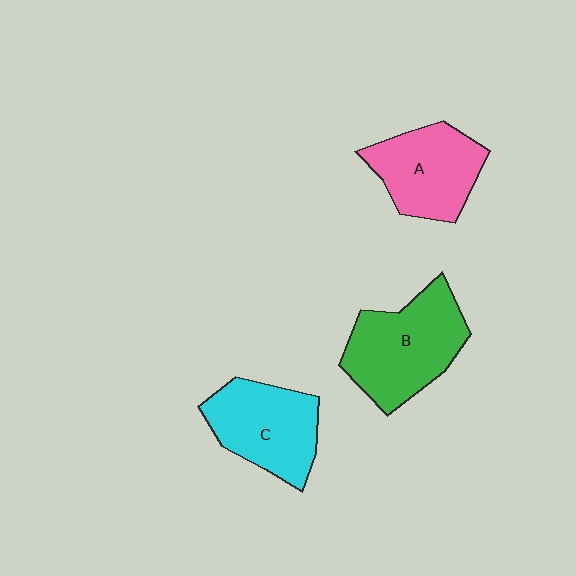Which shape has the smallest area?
Shape A (pink).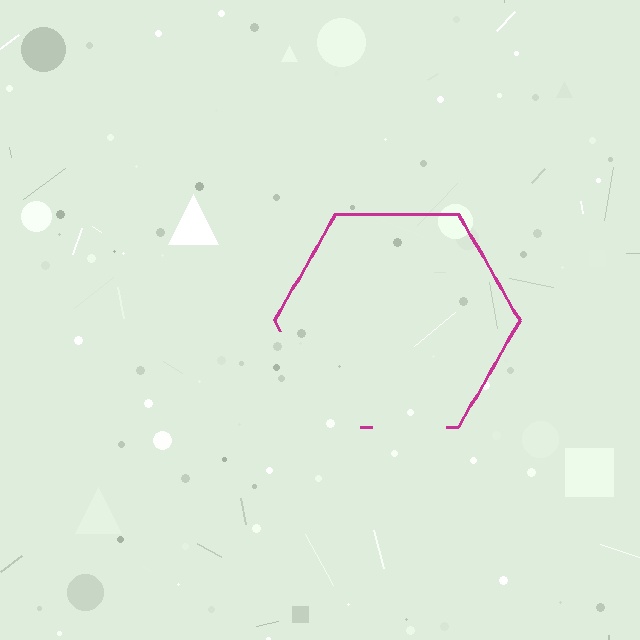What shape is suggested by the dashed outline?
The dashed outline suggests a hexagon.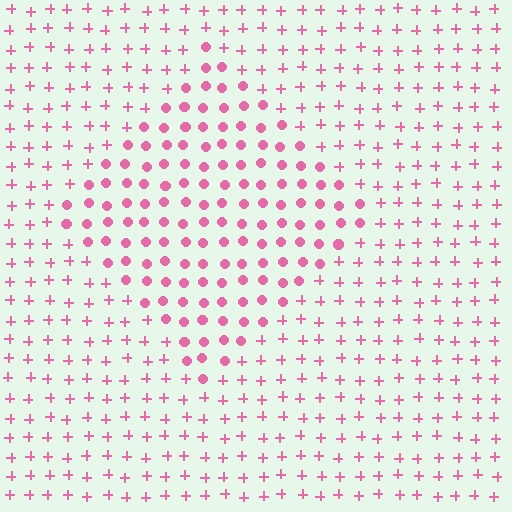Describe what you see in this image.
The image is filled with small pink elements arranged in a uniform grid. A diamond-shaped region contains circles, while the surrounding area contains plus signs. The boundary is defined purely by the change in element shape.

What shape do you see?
I see a diamond.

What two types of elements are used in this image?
The image uses circles inside the diamond region and plus signs outside it.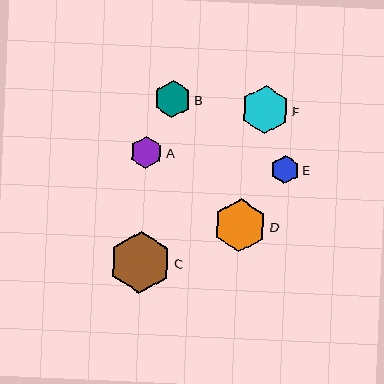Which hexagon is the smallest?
Hexagon E is the smallest with a size of approximately 28 pixels.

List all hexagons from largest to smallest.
From largest to smallest: C, D, F, B, A, E.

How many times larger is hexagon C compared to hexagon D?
Hexagon C is approximately 1.2 times the size of hexagon D.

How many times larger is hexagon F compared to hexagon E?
Hexagon F is approximately 1.7 times the size of hexagon E.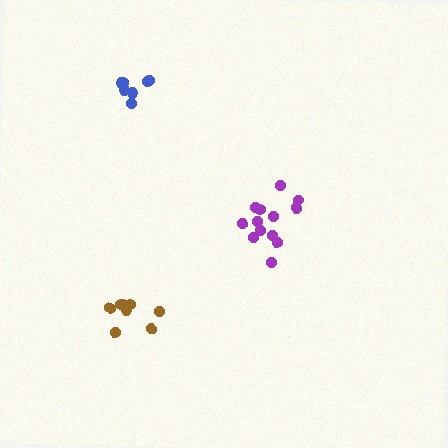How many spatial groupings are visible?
There are 3 spatial groupings.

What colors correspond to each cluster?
The clusters are colored: purple, blue, brown.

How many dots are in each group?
Group 1: 13 dots, Group 2: 7 dots, Group 3: 8 dots (28 total).